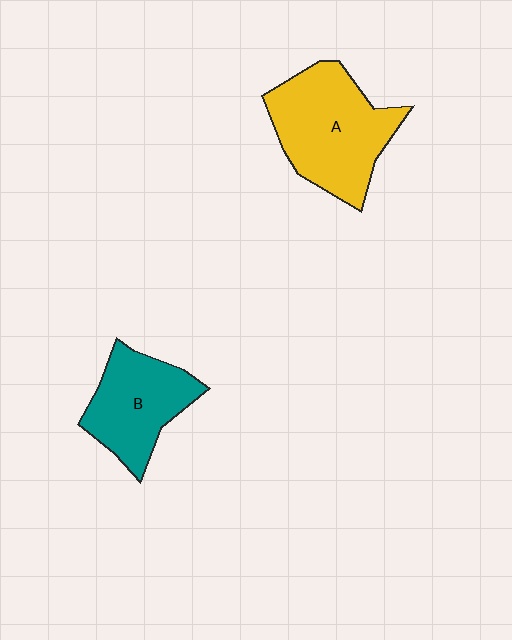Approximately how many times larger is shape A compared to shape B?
Approximately 1.4 times.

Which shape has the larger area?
Shape A (yellow).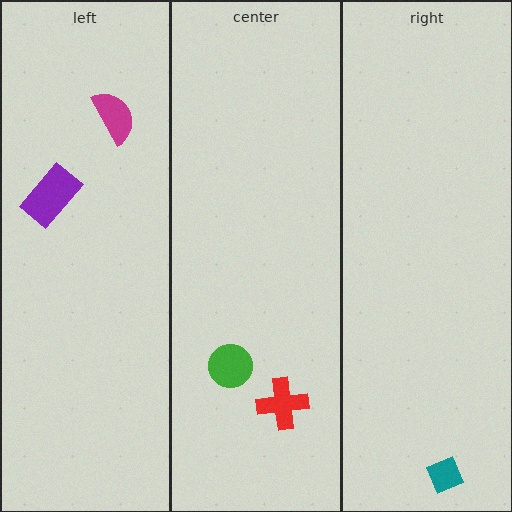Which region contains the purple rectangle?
The left region.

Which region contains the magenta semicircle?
The left region.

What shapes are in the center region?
The green circle, the red cross.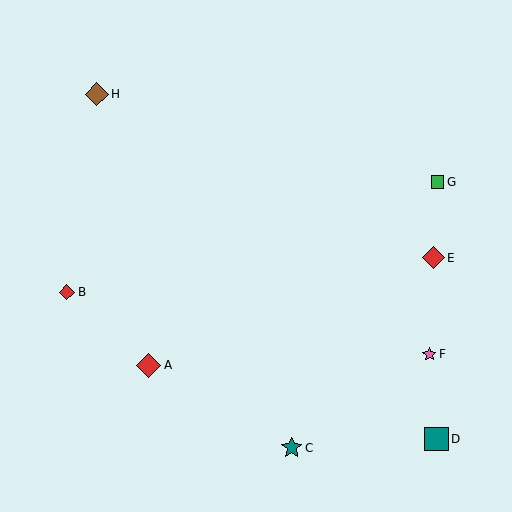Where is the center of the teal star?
The center of the teal star is at (292, 448).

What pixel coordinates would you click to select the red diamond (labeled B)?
Click at (67, 292) to select the red diamond B.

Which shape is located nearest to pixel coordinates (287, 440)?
The teal star (labeled C) at (292, 448) is nearest to that location.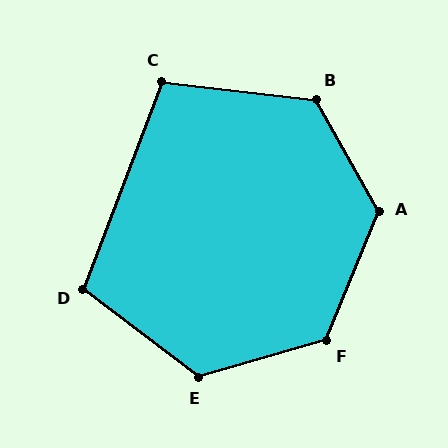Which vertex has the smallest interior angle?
C, at approximately 104 degrees.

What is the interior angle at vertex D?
Approximately 107 degrees (obtuse).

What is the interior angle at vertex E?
Approximately 127 degrees (obtuse).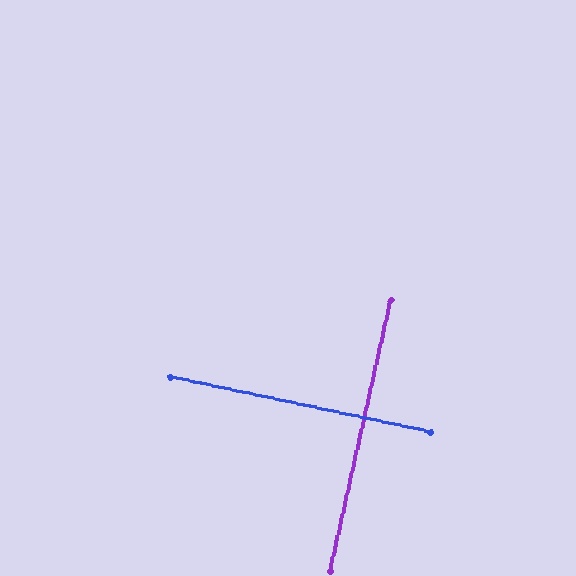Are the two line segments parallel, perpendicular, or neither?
Perpendicular — they meet at approximately 89°.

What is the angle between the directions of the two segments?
Approximately 89 degrees.